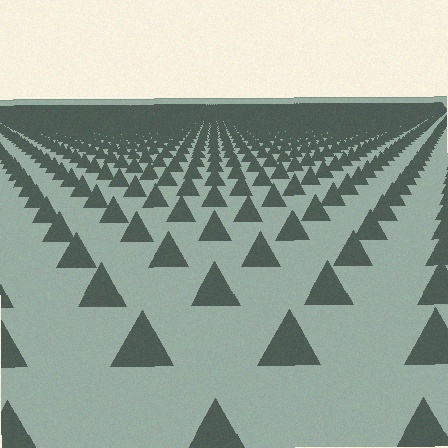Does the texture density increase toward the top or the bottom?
Density increases toward the top.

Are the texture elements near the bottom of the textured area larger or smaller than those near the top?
Larger. Near the bottom, elements are closer to the viewer and appear at a bigger on-screen size.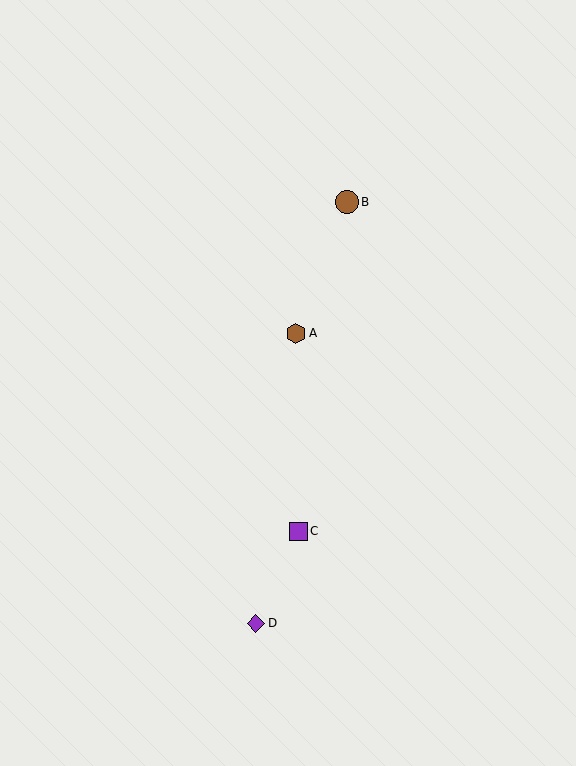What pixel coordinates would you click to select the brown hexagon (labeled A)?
Click at (296, 333) to select the brown hexagon A.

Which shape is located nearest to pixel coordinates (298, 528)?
The purple square (labeled C) at (299, 531) is nearest to that location.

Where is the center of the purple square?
The center of the purple square is at (299, 531).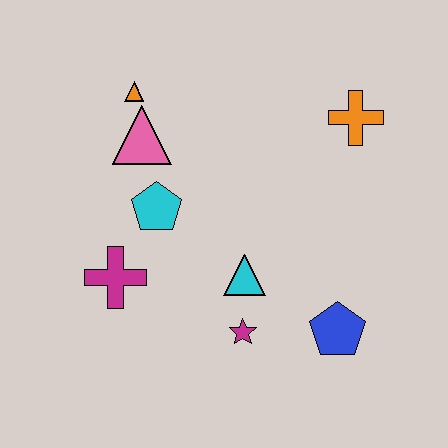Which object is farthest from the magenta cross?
The orange cross is farthest from the magenta cross.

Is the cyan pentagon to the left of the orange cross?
Yes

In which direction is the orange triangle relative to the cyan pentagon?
The orange triangle is above the cyan pentagon.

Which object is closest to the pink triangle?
The orange triangle is closest to the pink triangle.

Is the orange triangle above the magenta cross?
Yes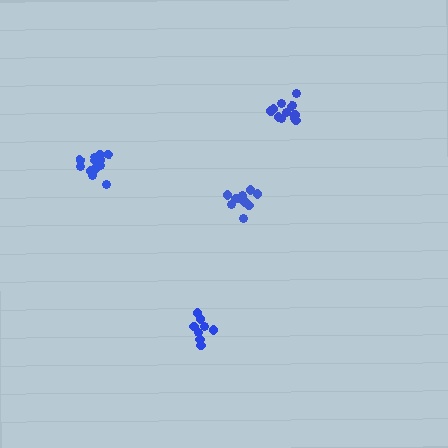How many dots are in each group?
Group 1: 11 dots, Group 2: 8 dots, Group 3: 13 dots, Group 4: 12 dots (44 total).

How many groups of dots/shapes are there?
There are 4 groups.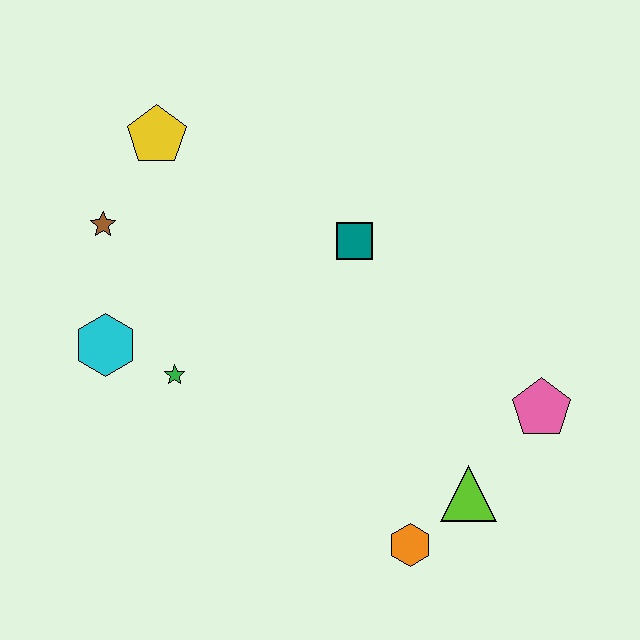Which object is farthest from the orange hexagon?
The yellow pentagon is farthest from the orange hexagon.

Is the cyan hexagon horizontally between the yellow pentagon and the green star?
No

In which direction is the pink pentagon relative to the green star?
The pink pentagon is to the right of the green star.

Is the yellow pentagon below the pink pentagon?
No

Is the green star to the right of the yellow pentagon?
Yes